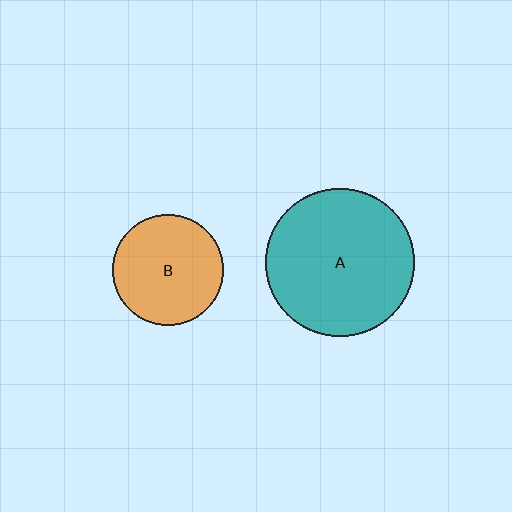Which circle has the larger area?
Circle A (teal).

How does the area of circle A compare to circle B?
Approximately 1.8 times.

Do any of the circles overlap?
No, none of the circles overlap.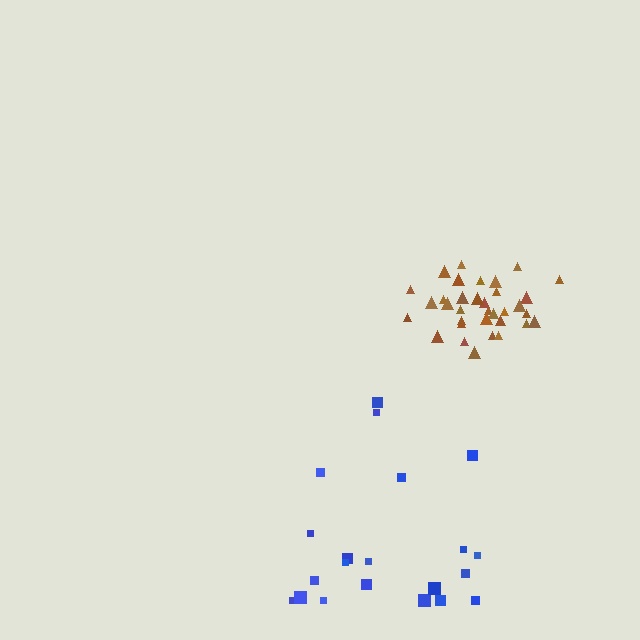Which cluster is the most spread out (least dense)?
Blue.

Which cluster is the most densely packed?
Brown.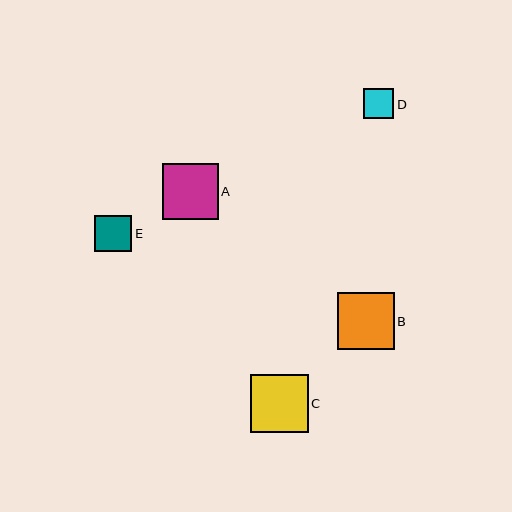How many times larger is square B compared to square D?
Square B is approximately 1.9 times the size of square D.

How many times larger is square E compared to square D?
Square E is approximately 1.2 times the size of square D.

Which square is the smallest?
Square D is the smallest with a size of approximately 30 pixels.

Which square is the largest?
Square C is the largest with a size of approximately 58 pixels.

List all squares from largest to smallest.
From largest to smallest: C, B, A, E, D.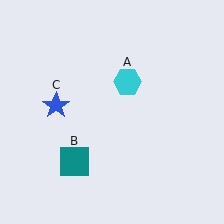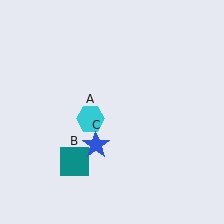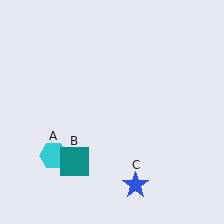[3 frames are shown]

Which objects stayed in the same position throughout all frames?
Teal square (object B) remained stationary.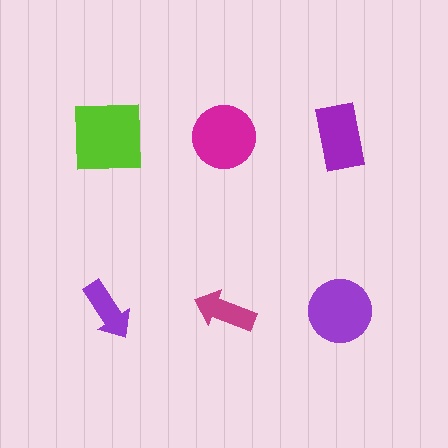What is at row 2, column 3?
A purple circle.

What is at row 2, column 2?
A magenta arrow.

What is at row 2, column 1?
A purple arrow.